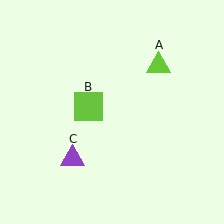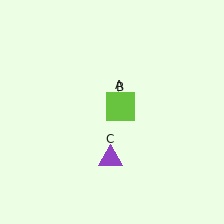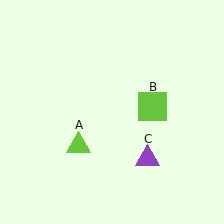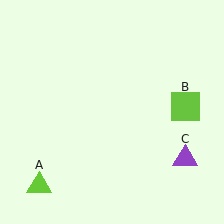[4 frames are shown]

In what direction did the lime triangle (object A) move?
The lime triangle (object A) moved down and to the left.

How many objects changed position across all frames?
3 objects changed position: lime triangle (object A), lime square (object B), purple triangle (object C).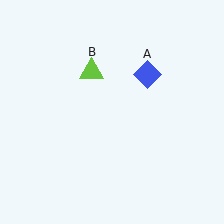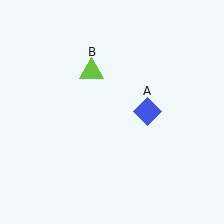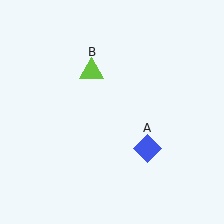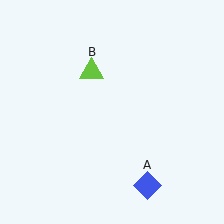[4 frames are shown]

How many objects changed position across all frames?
1 object changed position: blue diamond (object A).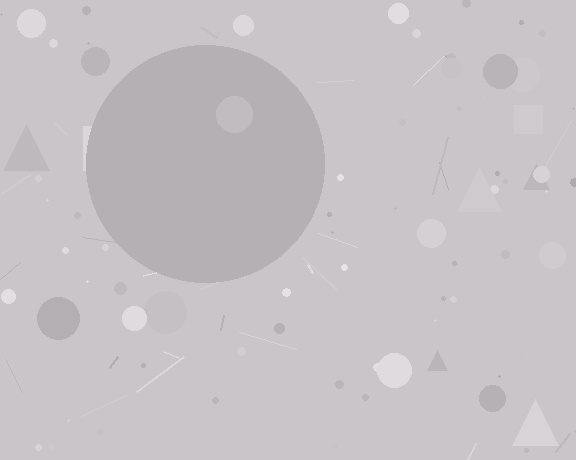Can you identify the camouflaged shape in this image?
The camouflaged shape is a circle.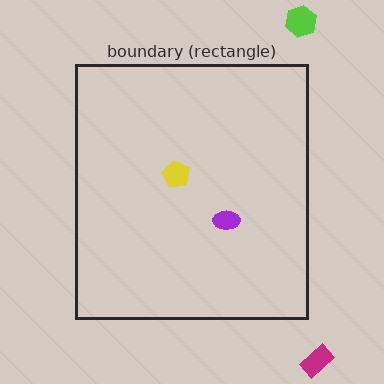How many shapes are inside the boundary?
2 inside, 2 outside.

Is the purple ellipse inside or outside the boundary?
Inside.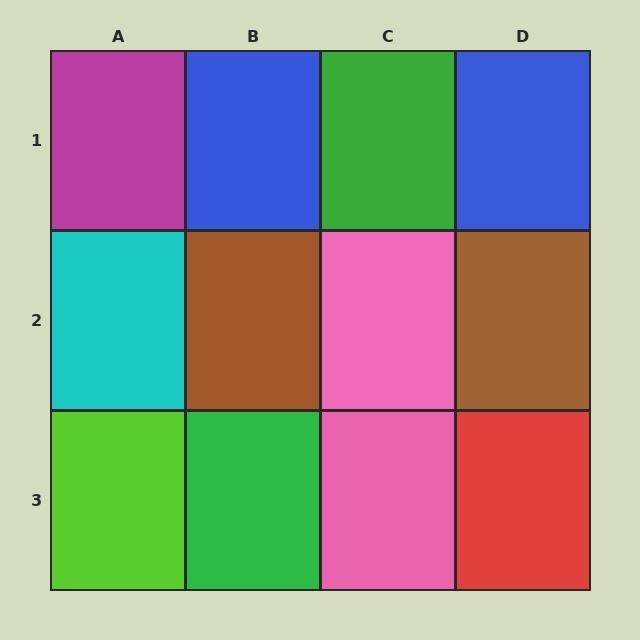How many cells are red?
1 cell is red.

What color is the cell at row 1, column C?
Green.